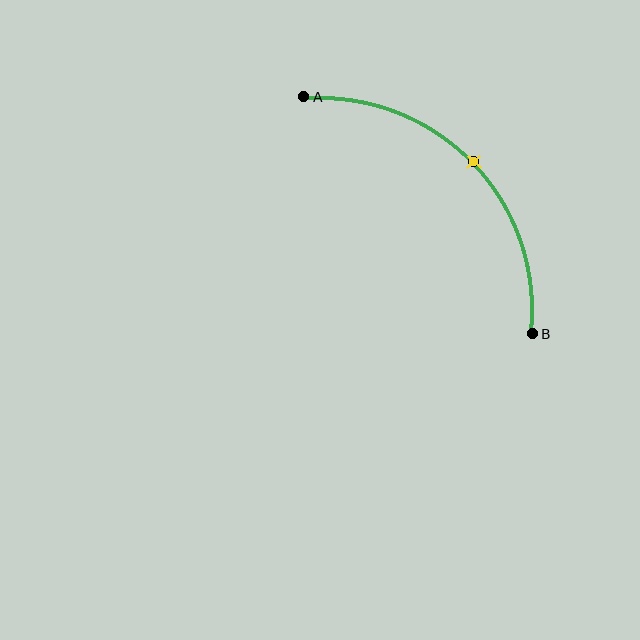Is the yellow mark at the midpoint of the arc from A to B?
Yes. The yellow mark lies on the arc at equal arc-length from both A and B — it is the arc midpoint.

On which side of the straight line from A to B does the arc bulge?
The arc bulges above and to the right of the straight line connecting A and B.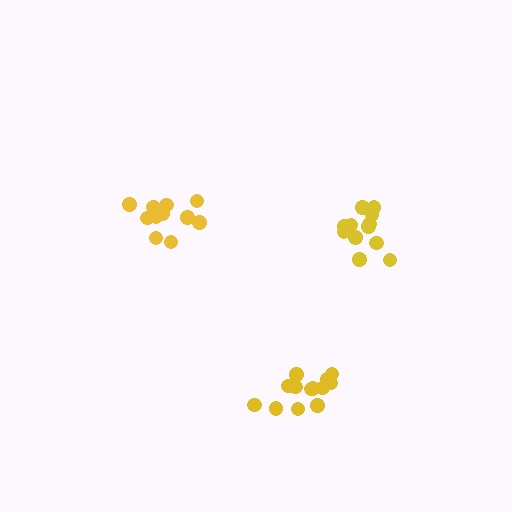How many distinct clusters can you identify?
There are 3 distinct clusters.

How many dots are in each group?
Group 1: 12 dots, Group 2: 12 dots, Group 3: 13 dots (37 total).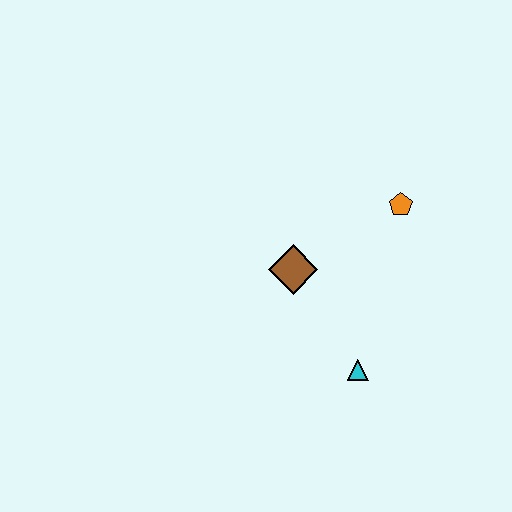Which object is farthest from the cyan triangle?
The orange pentagon is farthest from the cyan triangle.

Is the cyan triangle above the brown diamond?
No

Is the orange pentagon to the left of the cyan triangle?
No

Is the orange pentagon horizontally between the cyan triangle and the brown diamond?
No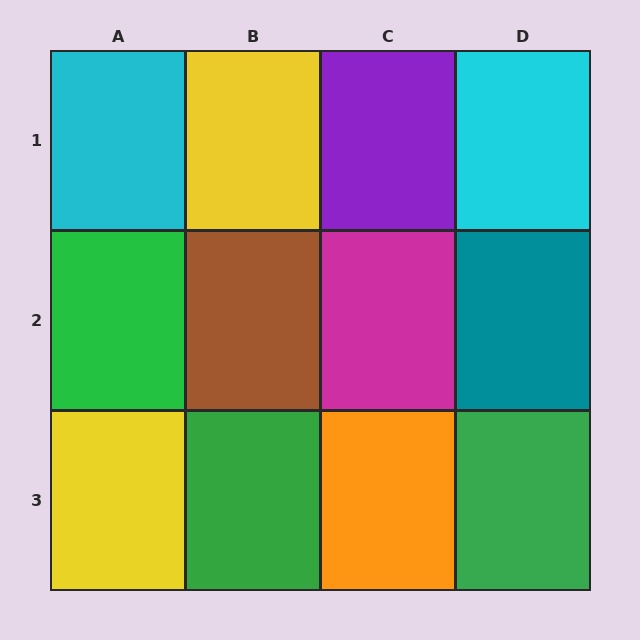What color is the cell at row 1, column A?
Cyan.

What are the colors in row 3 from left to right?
Yellow, green, orange, green.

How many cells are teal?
1 cell is teal.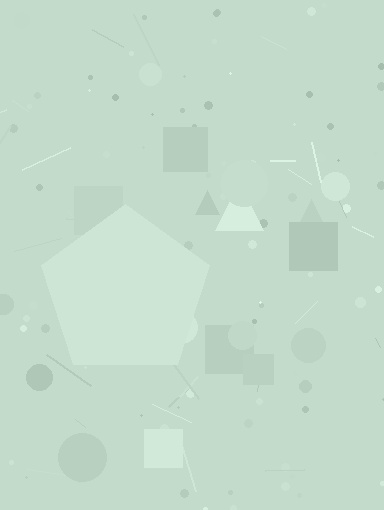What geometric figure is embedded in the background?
A pentagon is embedded in the background.